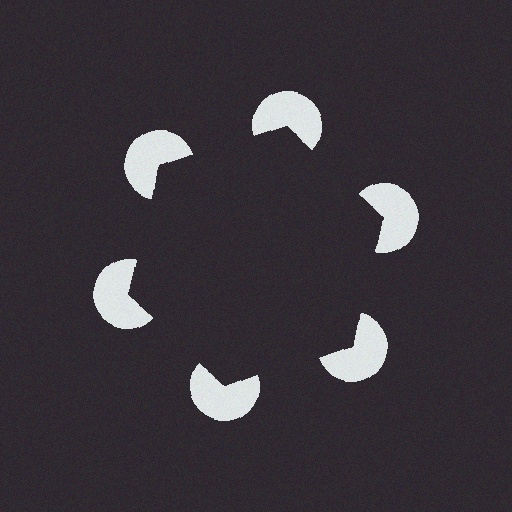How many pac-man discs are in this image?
There are 6 — one at each vertex of the illusory hexagon.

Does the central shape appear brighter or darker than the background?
It typically appears slightly darker than the background, even though no actual brightness change is drawn.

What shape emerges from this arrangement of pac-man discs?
An illusory hexagon — its edges are inferred from the aligned wedge cuts in the pac-man discs, not physically drawn.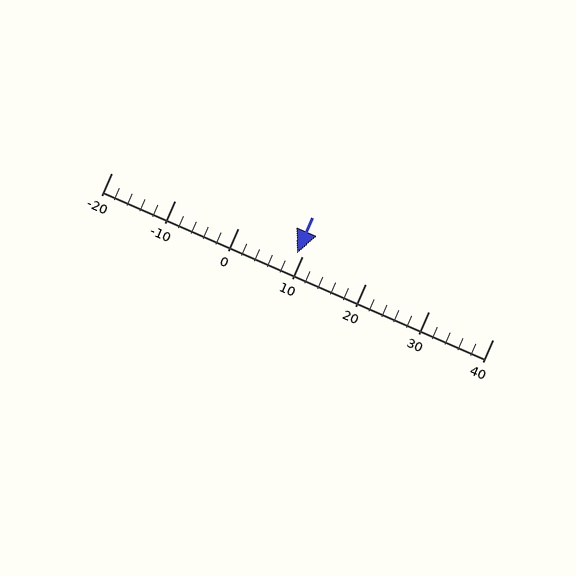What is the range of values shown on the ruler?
The ruler shows values from -20 to 40.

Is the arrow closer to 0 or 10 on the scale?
The arrow is closer to 10.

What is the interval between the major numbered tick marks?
The major tick marks are spaced 10 units apart.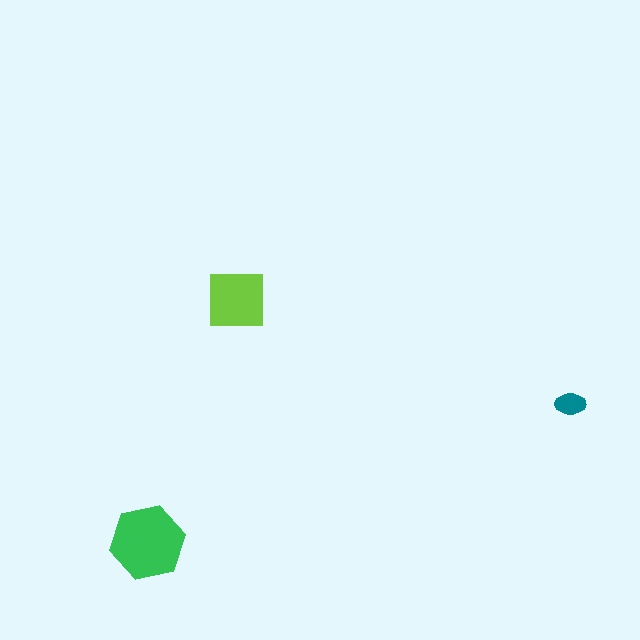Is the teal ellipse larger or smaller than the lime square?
Smaller.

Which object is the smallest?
The teal ellipse.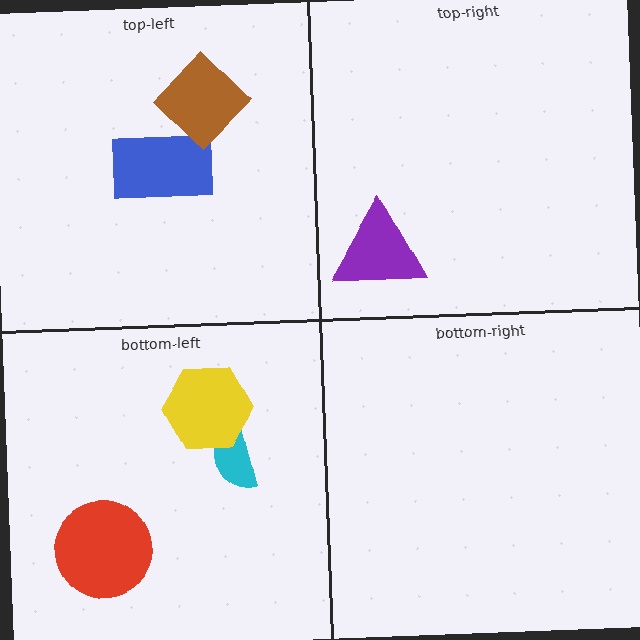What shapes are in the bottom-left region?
The red circle, the cyan semicircle, the yellow hexagon.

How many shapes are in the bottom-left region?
3.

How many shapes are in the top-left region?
2.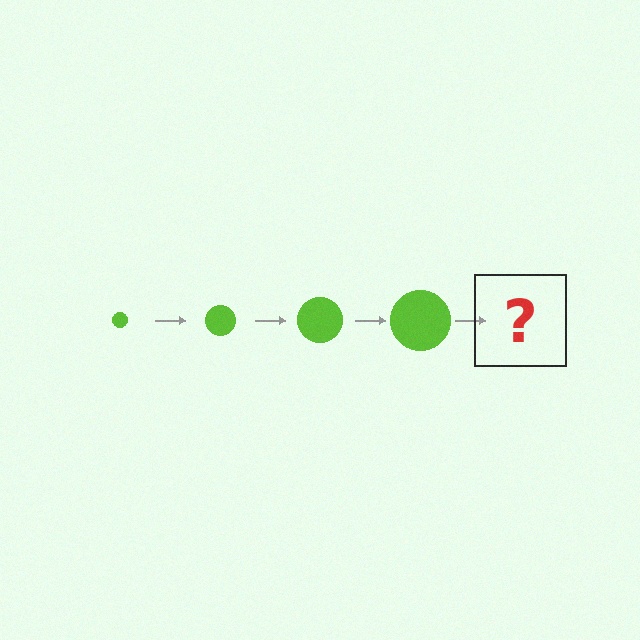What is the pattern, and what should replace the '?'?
The pattern is that the circle gets progressively larger each step. The '?' should be a lime circle, larger than the previous one.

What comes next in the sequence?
The next element should be a lime circle, larger than the previous one.